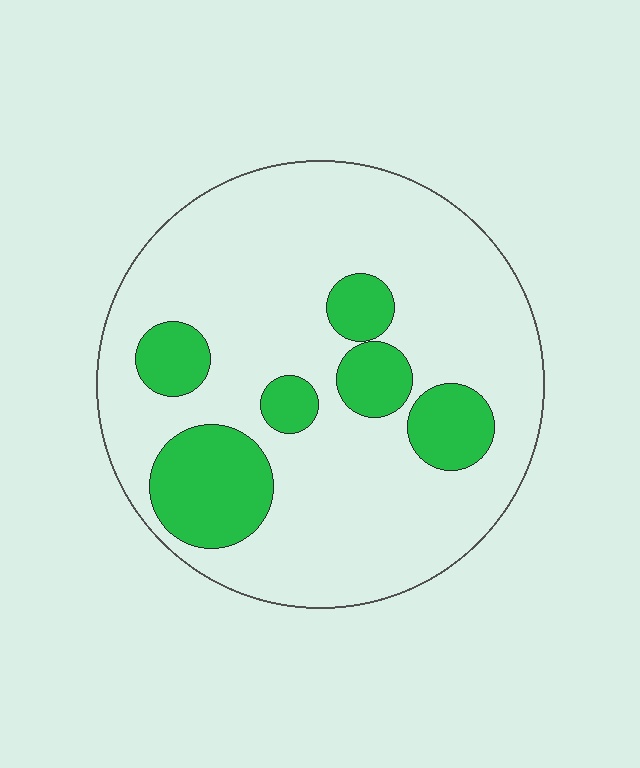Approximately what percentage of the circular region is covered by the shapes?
Approximately 20%.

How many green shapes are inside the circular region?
6.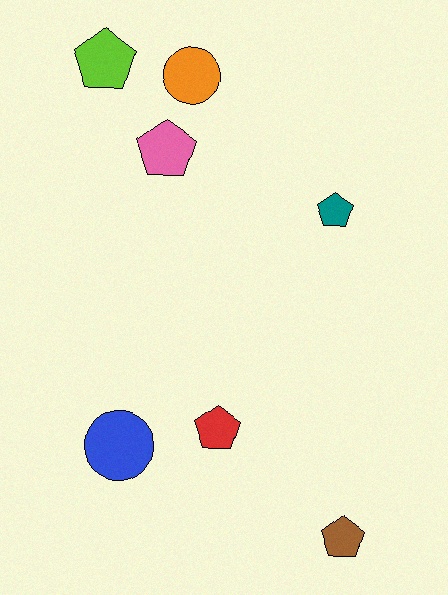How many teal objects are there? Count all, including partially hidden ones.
There is 1 teal object.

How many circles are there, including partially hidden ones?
There are 2 circles.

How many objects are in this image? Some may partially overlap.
There are 7 objects.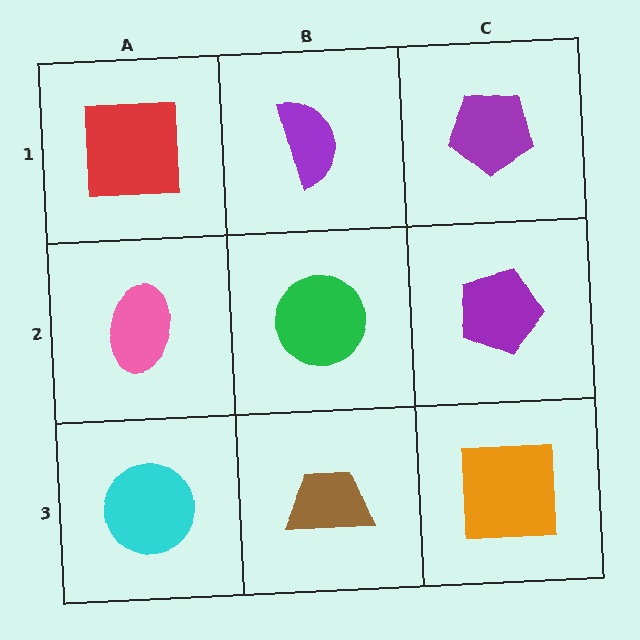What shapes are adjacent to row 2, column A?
A red square (row 1, column A), a cyan circle (row 3, column A), a green circle (row 2, column B).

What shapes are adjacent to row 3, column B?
A green circle (row 2, column B), a cyan circle (row 3, column A), an orange square (row 3, column C).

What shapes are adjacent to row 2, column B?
A purple semicircle (row 1, column B), a brown trapezoid (row 3, column B), a pink ellipse (row 2, column A), a purple pentagon (row 2, column C).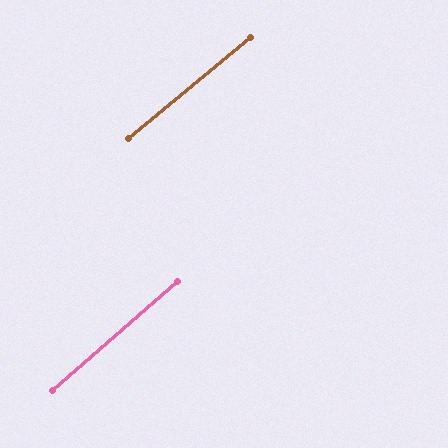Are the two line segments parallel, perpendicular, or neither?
Parallel — their directions differ by only 1.6°.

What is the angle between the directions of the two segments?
Approximately 2 degrees.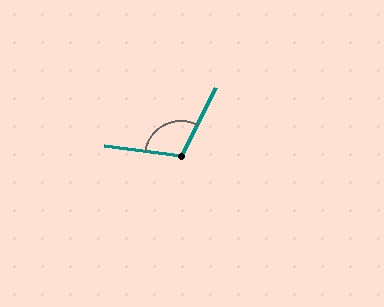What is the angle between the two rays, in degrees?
Approximately 110 degrees.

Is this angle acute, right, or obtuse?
It is obtuse.